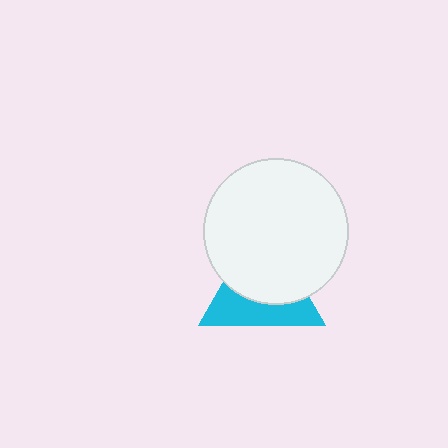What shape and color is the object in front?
The object in front is a white circle.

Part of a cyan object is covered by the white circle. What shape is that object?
It is a triangle.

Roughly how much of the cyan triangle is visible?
A small part of it is visible (roughly 42%).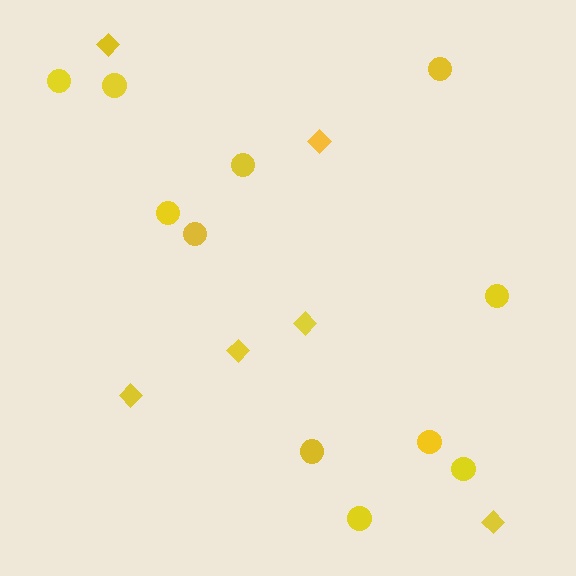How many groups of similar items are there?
There are 2 groups: one group of circles (11) and one group of diamonds (6).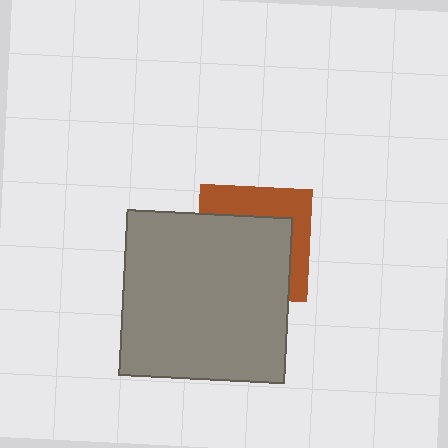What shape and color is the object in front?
The object in front is a gray square.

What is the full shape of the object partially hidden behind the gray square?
The partially hidden object is a brown square.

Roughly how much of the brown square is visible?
A small part of it is visible (roughly 37%).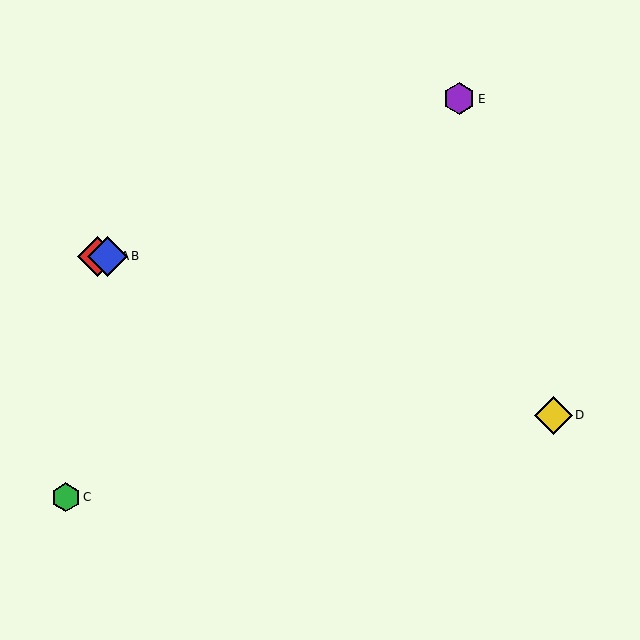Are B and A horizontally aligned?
Yes, both are at y≈256.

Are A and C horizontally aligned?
No, A is at y≈256 and C is at y≈497.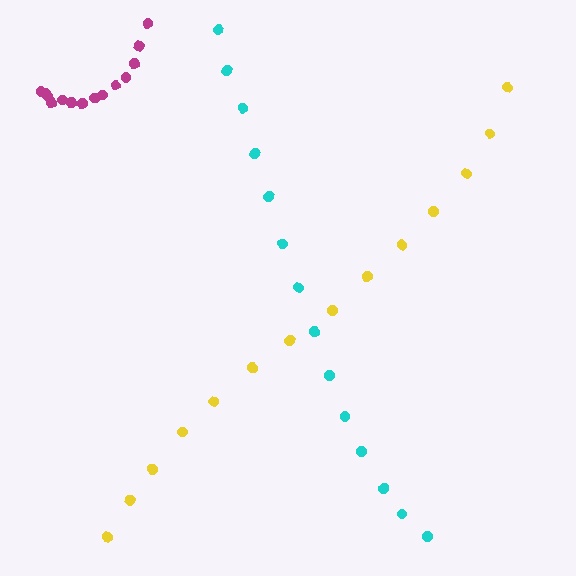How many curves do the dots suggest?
There are 3 distinct paths.